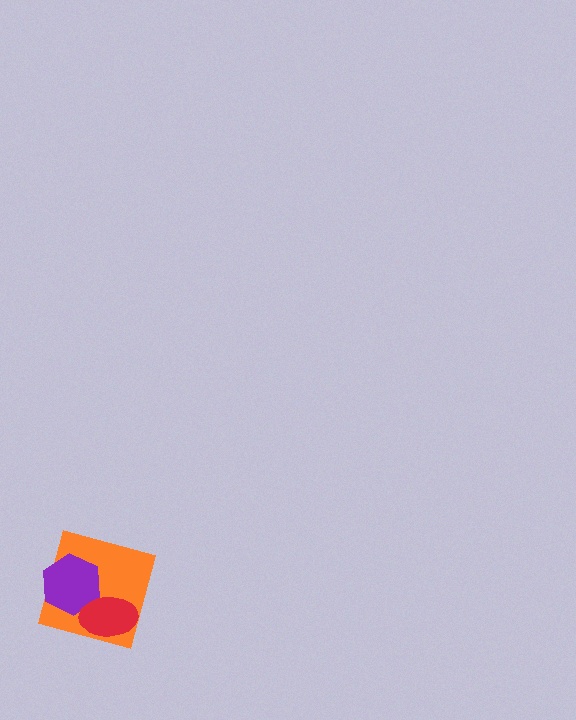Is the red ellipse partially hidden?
No, no other shape covers it.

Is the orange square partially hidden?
Yes, it is partially covered by another shape.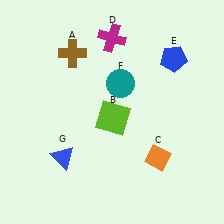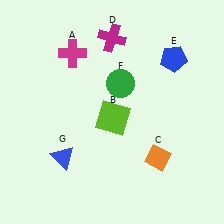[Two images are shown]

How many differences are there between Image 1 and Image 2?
There are 2 differences between the two images.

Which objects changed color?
A changed from brown to magenta. F changed from teal to green.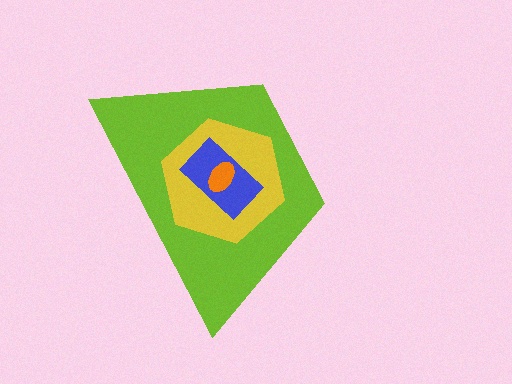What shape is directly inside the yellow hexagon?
The blue rectangle.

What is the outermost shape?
The lime trapezoid.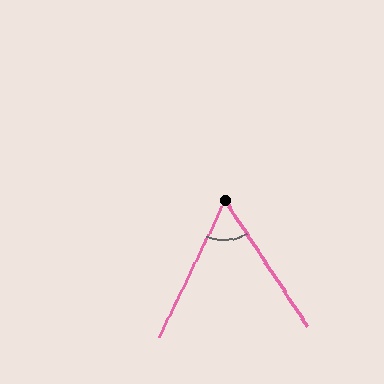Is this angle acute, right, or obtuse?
It is acute.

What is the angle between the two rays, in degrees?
Approximately 59 degrees.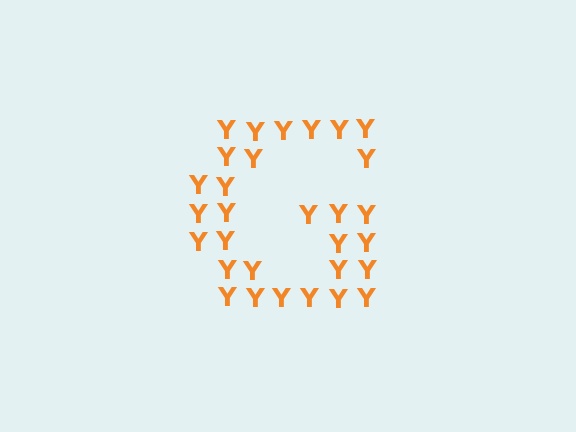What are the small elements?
The small elements are letter Y's.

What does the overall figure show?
The overall figure shows the letter G.